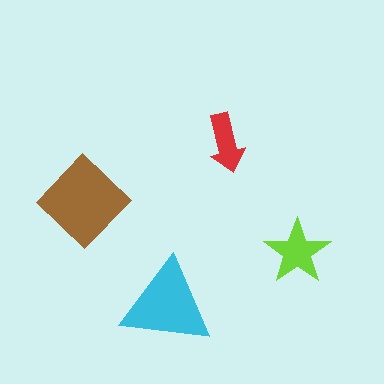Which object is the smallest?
The red arrow.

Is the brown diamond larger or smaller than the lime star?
Larger.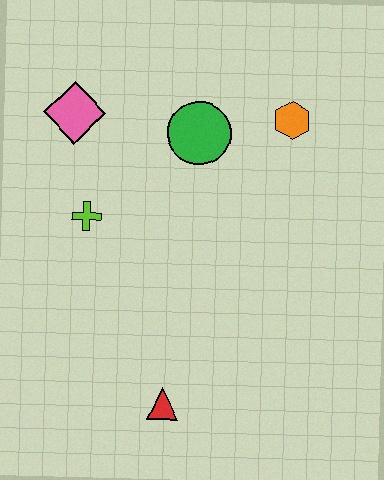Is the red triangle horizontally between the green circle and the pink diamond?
Yes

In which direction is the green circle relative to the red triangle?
The green circle is above the red triangle.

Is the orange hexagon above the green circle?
Yes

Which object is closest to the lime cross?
The pink diamond is closest to the lime cross.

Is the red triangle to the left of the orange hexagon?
Yes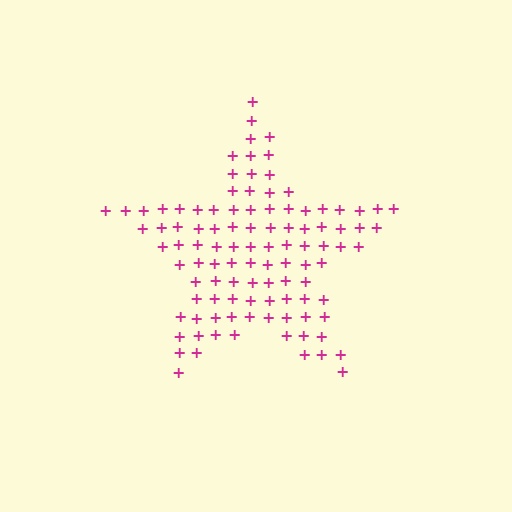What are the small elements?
The small elements are plus signs.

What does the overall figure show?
The overall figure shows a star.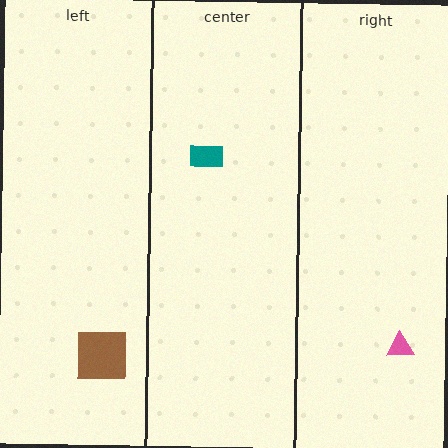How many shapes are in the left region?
1.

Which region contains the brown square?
The left region.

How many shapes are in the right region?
1.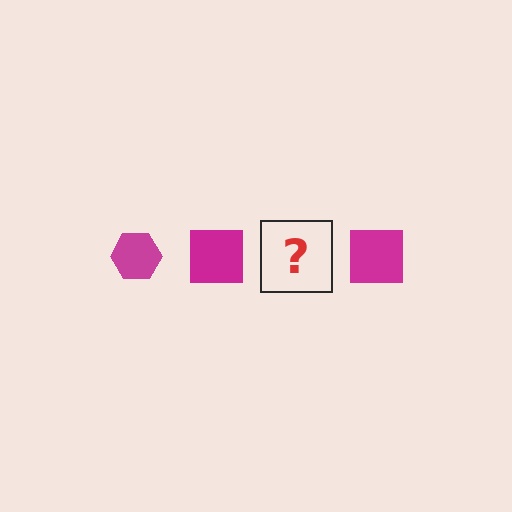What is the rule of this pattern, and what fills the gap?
The rule is that the pattern cycles through hexagon, square shapes in magenta. The gap should be filled with a magenta hexagon.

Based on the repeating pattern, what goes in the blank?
The blank should be a magenta hexagon.